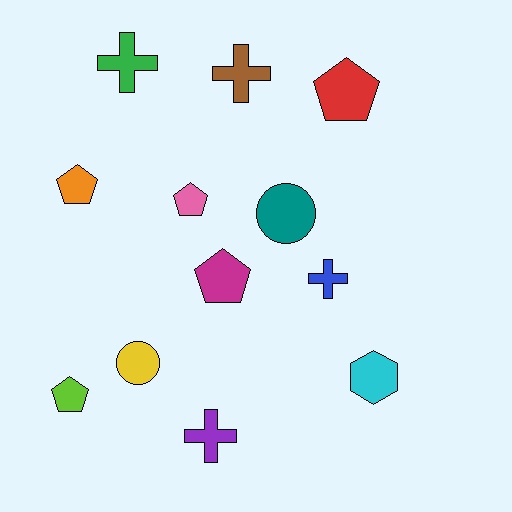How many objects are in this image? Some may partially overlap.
There are 12 objects.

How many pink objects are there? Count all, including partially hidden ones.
There is 1 pink object.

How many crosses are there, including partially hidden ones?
There are 4 crosses.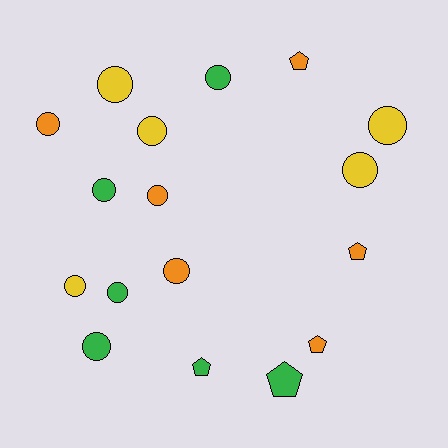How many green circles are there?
There are 4 green circles.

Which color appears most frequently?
Green, with 6 objects.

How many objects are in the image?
There are 17 objects.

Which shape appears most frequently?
Circle, with 12 objects.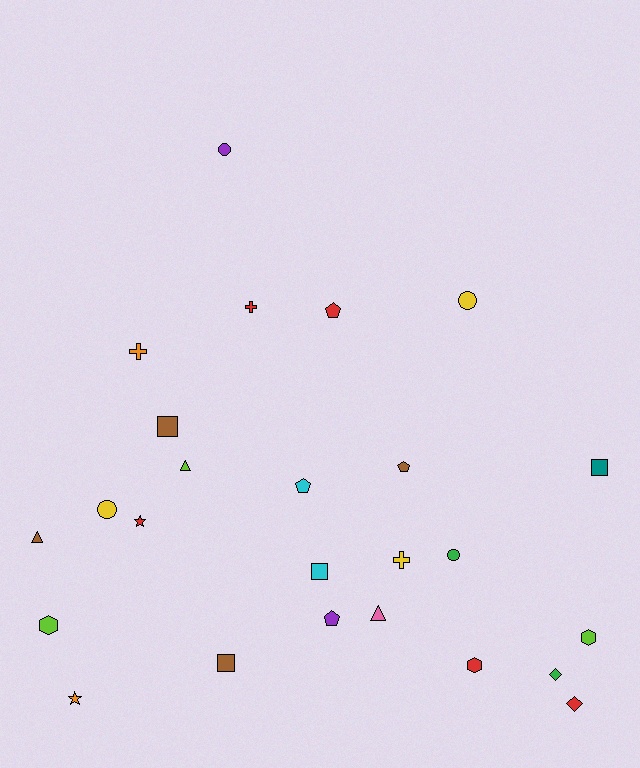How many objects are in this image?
There are 25 objects.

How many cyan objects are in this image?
There are 2 cyan objects.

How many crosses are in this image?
There are 3 crosses.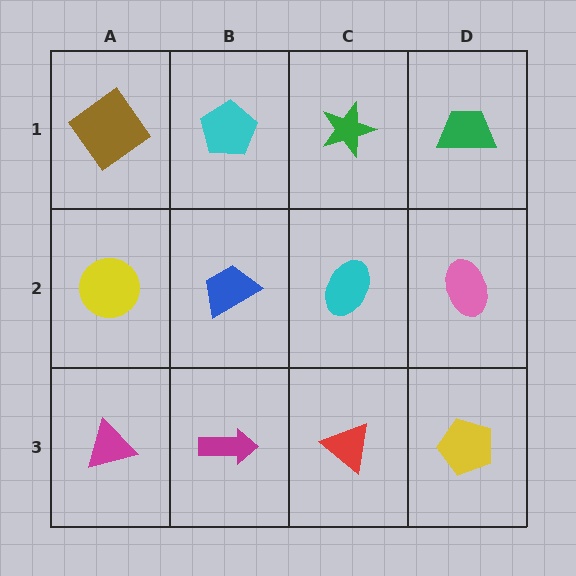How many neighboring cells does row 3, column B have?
3.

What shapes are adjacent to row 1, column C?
A cyan ellipse (row 2, column C), a cyan pentagon (row 1, column B), a green trapezoid (row 1, column D).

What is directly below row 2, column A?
A magenta triangle.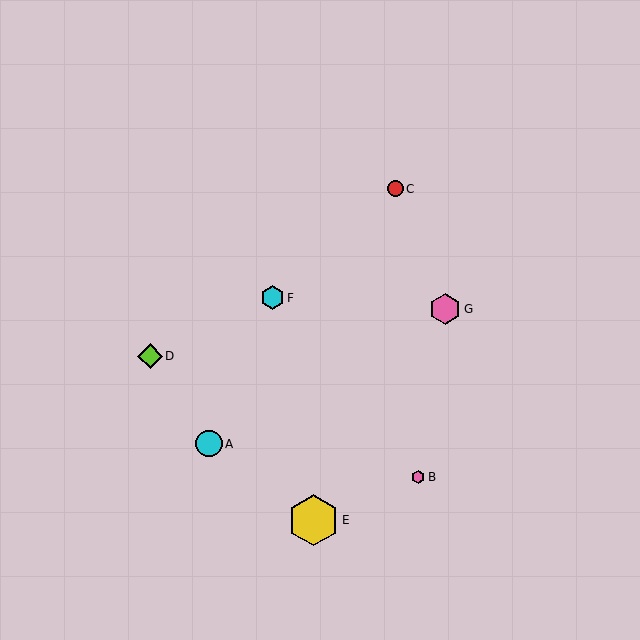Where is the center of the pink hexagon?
The center of the pink hexagon is at (445, 309).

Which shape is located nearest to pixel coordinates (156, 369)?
The lime diamond (labeled D) at (150, 356) is nearest to that location.